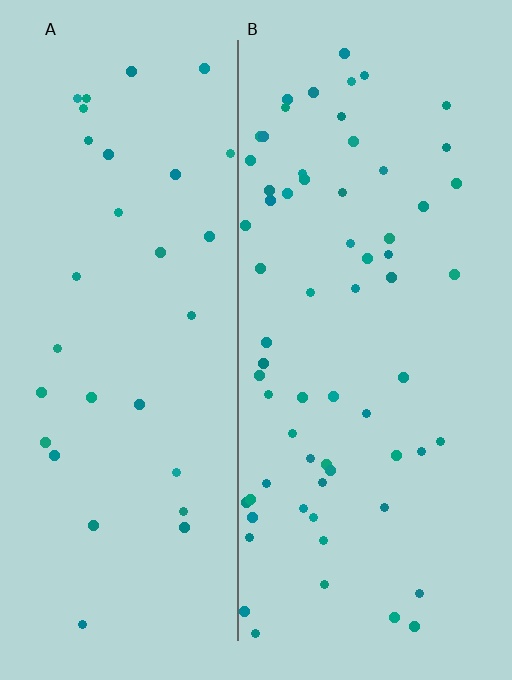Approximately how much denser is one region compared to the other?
Approximately 2.1× — region B over region A.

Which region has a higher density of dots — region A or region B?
B (the right).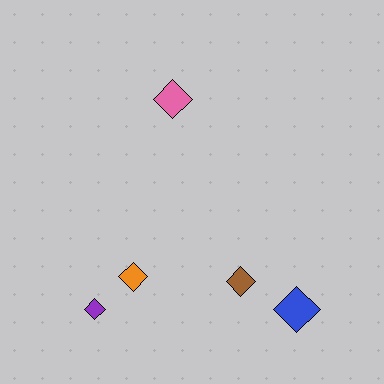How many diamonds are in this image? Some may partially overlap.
There are 5 diamonds.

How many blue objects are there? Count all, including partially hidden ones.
There is 1 blue object.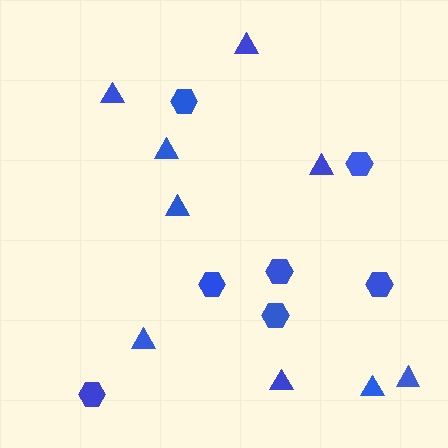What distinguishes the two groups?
There are 2 groups: one group of triangles (9) and one group of hexagons (7).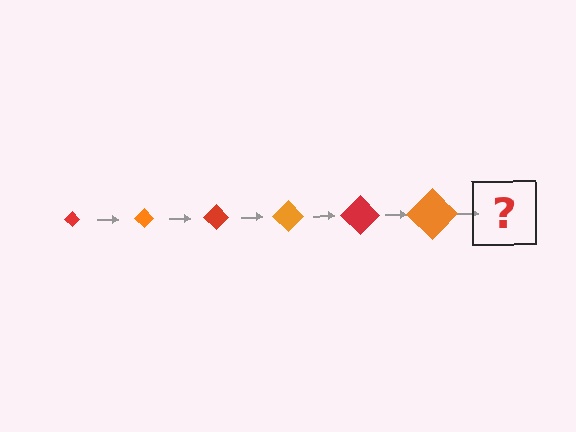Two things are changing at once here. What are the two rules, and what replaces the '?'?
The two rules are that the diamond grows larger each step and the color cycles through red and orange. The '?' should be a red diamond, larger than the previous one.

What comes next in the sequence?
The next element should be a red diamond, larger than the previous one.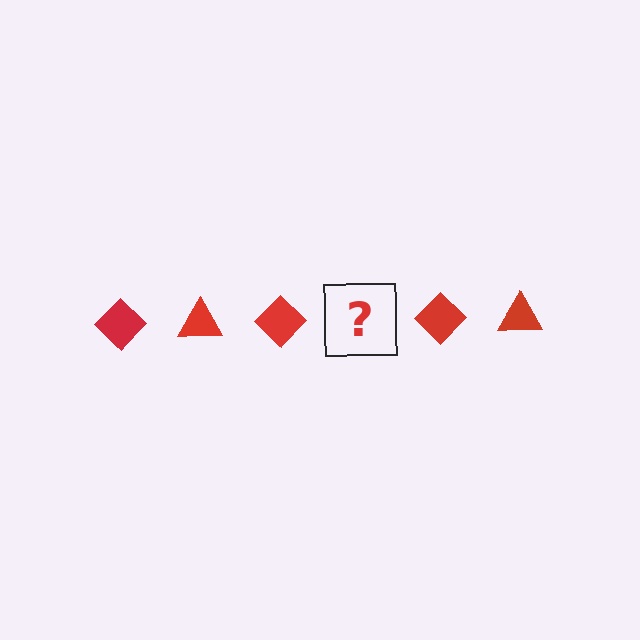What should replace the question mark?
The question mark should be replaced with a red triangle.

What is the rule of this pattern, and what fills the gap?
The rule is that the pattern cycles through diamond, triangle shapes in red. The gap should be filled with a red triangle.